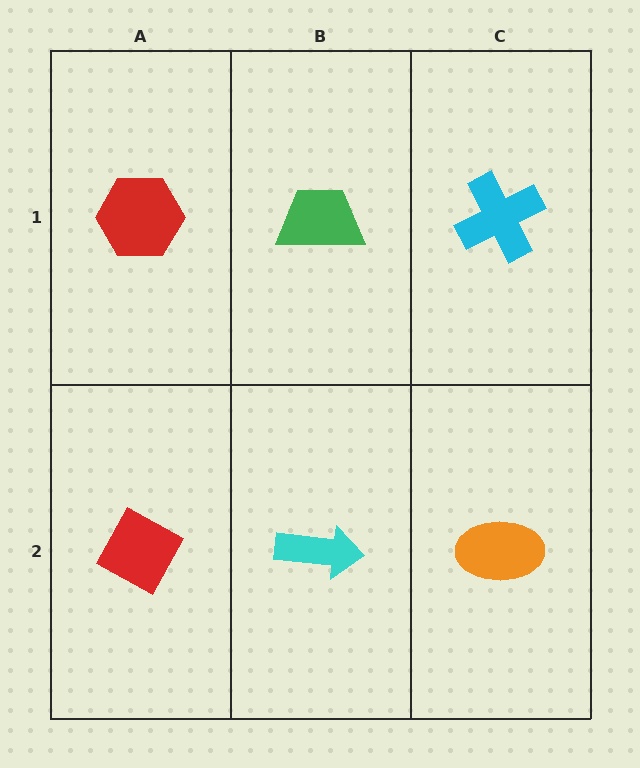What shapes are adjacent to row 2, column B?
A green trapezoid (row 1, column B), a red diamond (row 2, column A), an orange ellipse (row 2, column C).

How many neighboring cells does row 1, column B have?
3.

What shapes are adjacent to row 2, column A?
A red hexagon (row 1, column A), a cyan arrow (row 2, column B).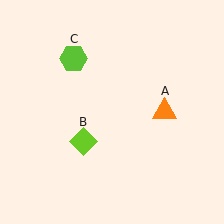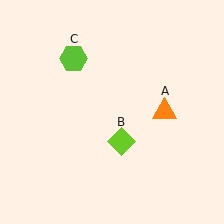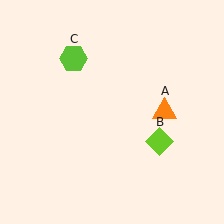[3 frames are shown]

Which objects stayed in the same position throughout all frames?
Orange triangle (object A) and lime hexagon (object C) remained stationary.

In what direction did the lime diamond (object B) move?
The lime diamond (object B) moved right.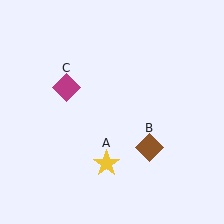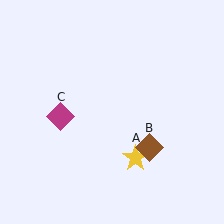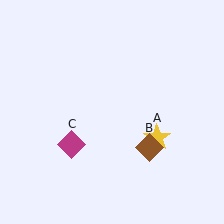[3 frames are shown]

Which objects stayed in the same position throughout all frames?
Brown diamond (object B) remained stationary.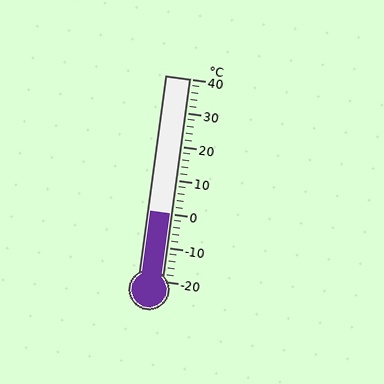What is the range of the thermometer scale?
The thermometer scale ranges from -20°C to 40°C.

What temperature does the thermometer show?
The thermometer shows approximately 0°C.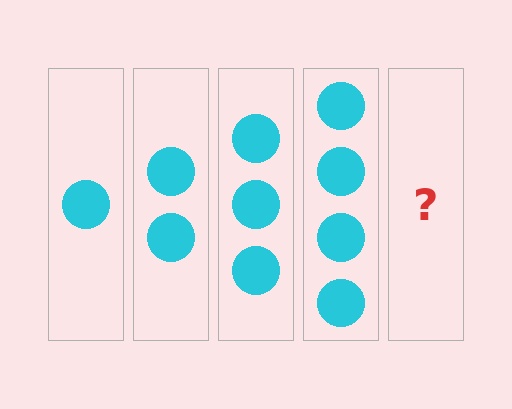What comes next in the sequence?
The next element should be 5 circles.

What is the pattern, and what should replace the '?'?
The pattern is that each step adds one more circle. The '?' should be 5 circles.